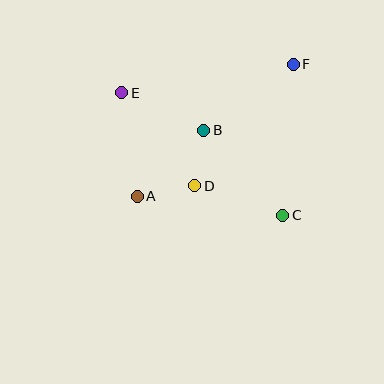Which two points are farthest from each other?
Points A and F are farthest from each other.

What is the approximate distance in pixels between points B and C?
The distance between B and C is approximately 116 pixels.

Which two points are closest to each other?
Points B and D are closest to each other.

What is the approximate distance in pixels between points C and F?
The distance between C and F is approximately 152 pixels.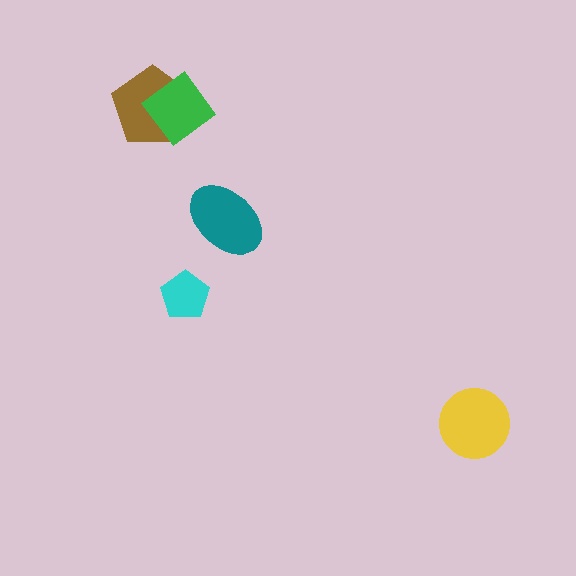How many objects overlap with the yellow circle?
0 objects overlap with the yellow circle.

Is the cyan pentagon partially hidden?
No, no other shape covers it.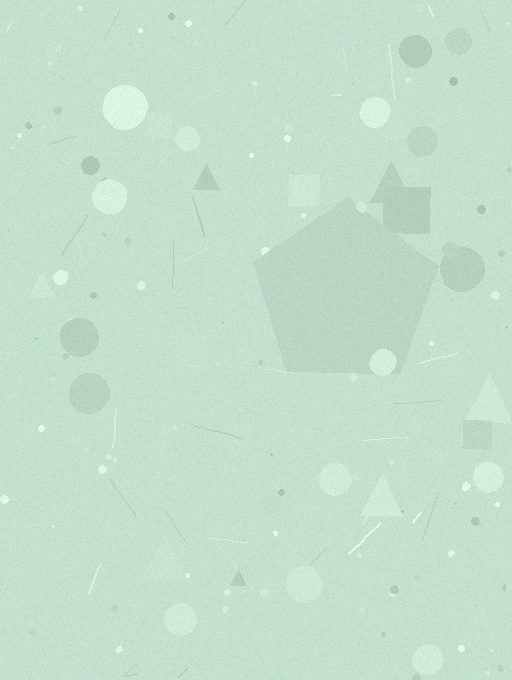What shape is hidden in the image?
A pentagon is hidden in the image.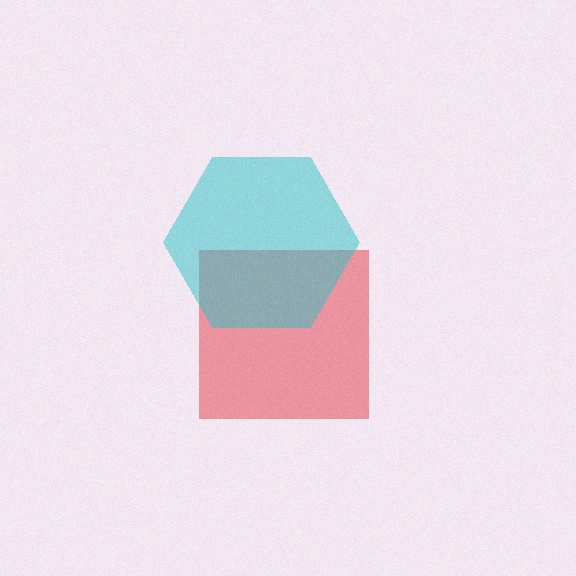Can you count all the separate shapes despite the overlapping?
Yes, there are 2 separate shapes.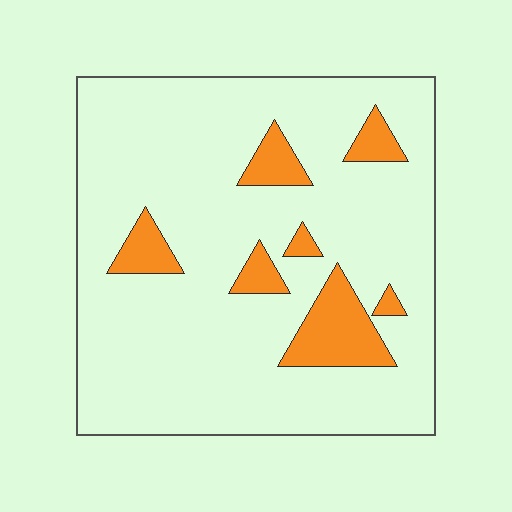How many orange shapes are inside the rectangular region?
7.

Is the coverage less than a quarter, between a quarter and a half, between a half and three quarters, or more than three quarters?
Less than a quarter.